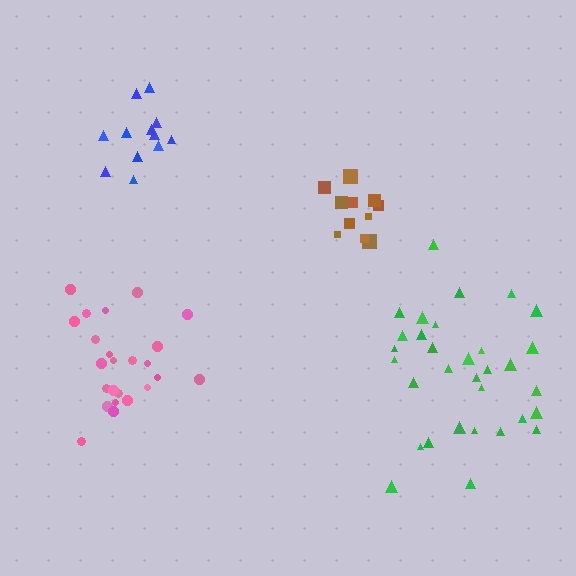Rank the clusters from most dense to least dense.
brown, pink, blue, green.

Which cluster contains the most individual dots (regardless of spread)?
Green (32).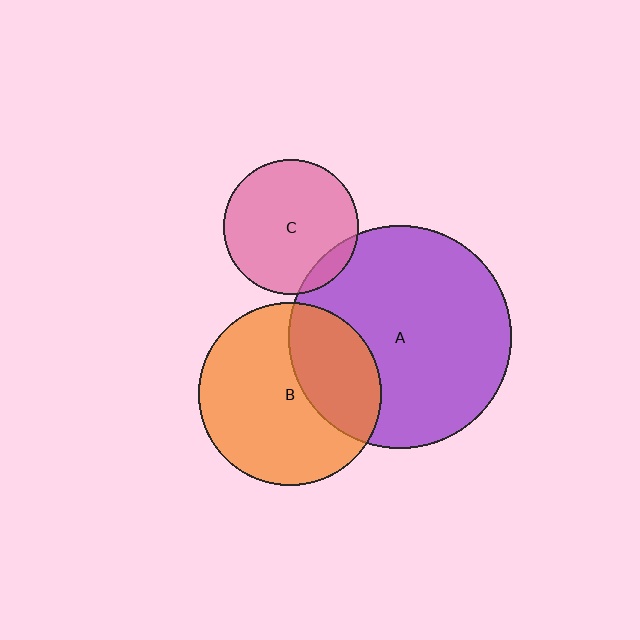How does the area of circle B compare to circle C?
Approximately 1.8 times.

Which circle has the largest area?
Circle A (purple).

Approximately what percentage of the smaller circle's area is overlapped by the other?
Approximately 35%.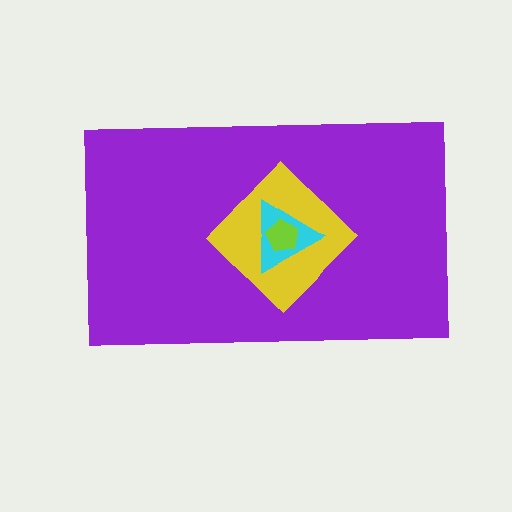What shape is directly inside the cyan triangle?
The lime pentagon.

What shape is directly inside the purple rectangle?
The yellow diamond.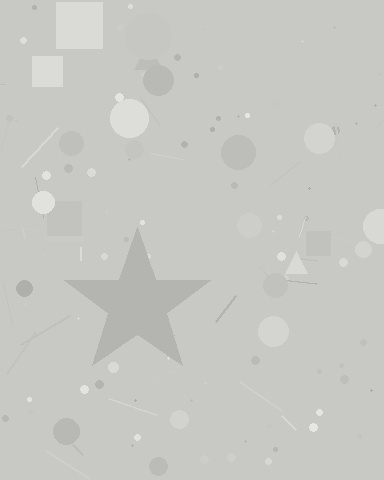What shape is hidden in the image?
A star is hidden in the image.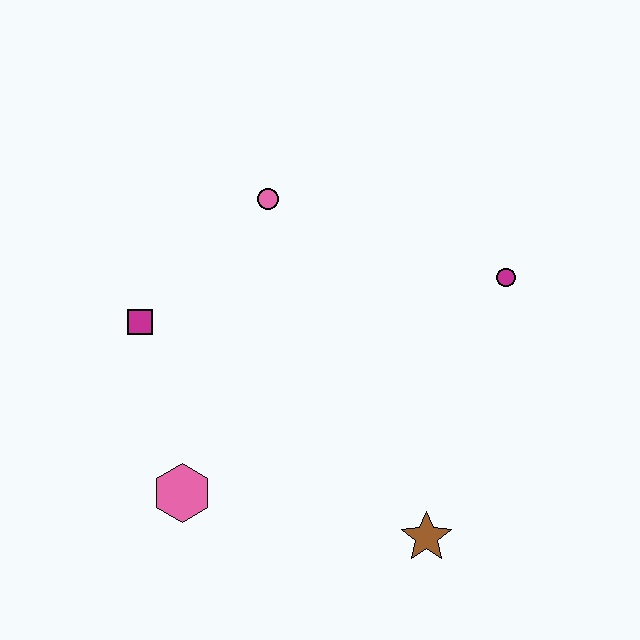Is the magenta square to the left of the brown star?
Yes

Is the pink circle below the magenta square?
No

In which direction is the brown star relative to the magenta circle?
The brown star is below the magenta circle.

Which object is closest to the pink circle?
The magenta square is closest to the pink circle.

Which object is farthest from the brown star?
The pink circle is farthest from the brown star.